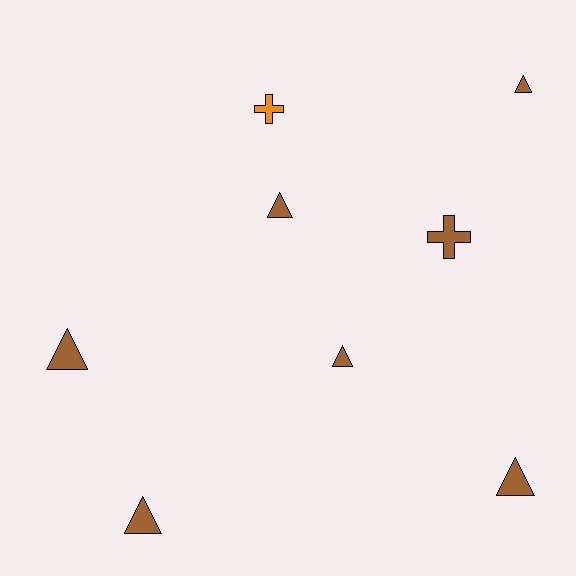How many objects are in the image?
There are 8 objects.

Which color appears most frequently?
Brown, with 7 objects.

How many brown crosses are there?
There is 1 brown cross.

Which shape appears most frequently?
Triangle, with 6 objects.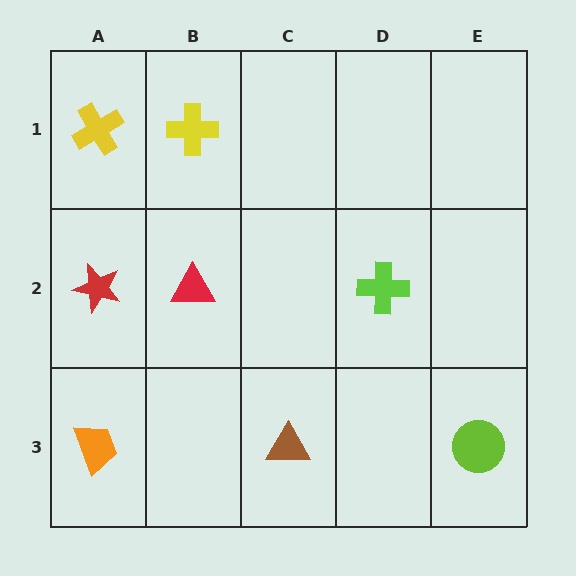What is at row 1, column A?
A yellow cross.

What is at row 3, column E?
A lime circle.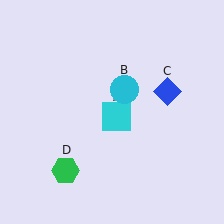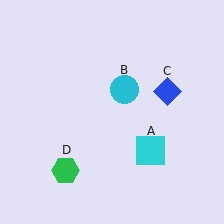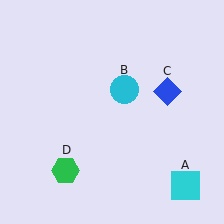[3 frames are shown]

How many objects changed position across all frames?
1 object changed position: cyan square (object A).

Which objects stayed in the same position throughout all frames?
Cyan circle (object B) and blue diamond (object C) and green hexagon (object D) remained stationary.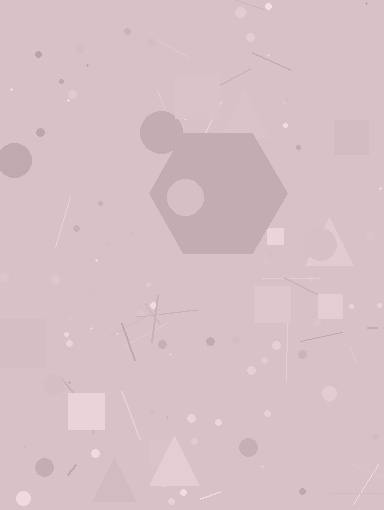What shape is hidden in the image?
A hexagon is hidden in the image.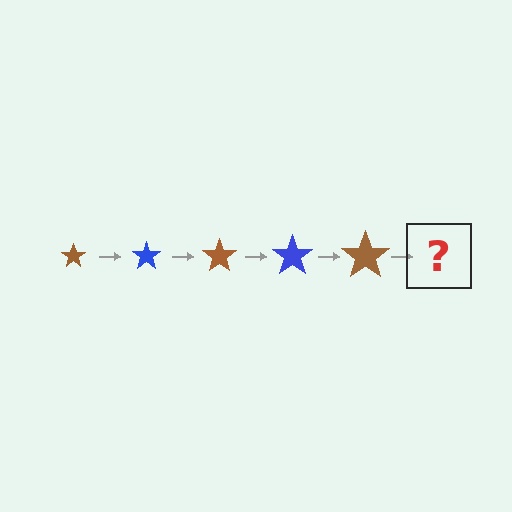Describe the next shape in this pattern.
It should be a blue star, larger than the previous one.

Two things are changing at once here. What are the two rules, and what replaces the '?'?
The two rules are that the star grows larger each step and the color cycles through brown and blue. The '?' should be a blue star, larger than the previous one.